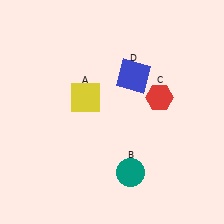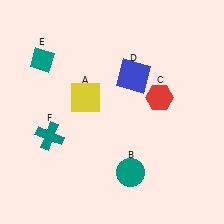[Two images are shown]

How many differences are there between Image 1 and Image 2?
There are 2 differences between the two images.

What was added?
A teal diamond (E), a teal cross (F) were added in Image 2.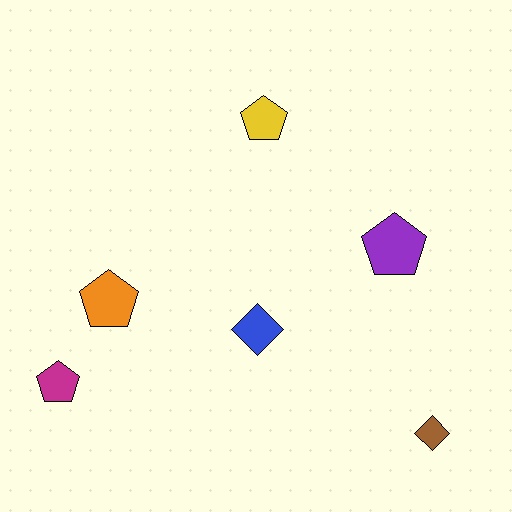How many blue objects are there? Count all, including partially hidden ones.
There is 1 blue object.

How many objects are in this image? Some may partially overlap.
There are 6 objects.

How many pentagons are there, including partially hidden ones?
There are 4 pentagons.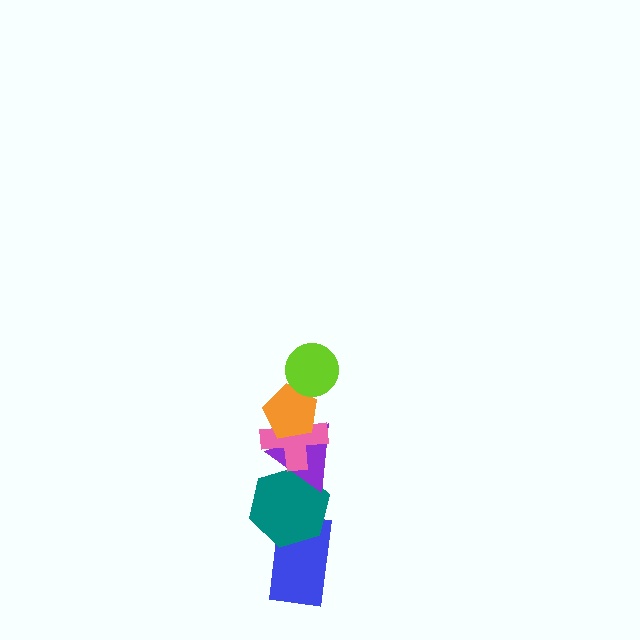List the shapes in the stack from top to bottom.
From top to bottom: the lime circle, the orange pentagon, the pink cross, the purple triangle, the teal hexagon, the blue rectangle.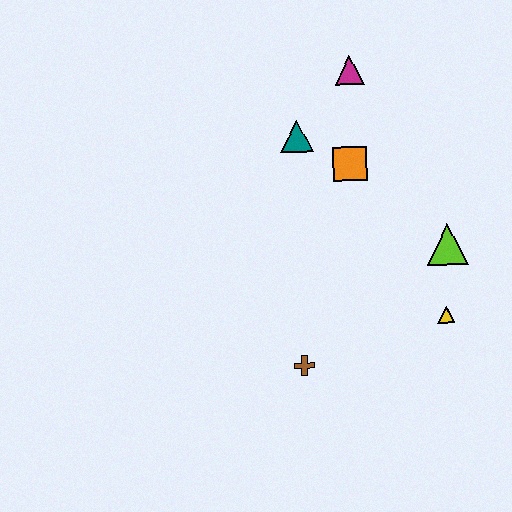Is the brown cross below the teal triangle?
Yes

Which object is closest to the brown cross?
The yellow triangle is closest to the brown cross.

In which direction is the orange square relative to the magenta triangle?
The orange square is below the magenta triangle.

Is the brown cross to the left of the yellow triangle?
Yes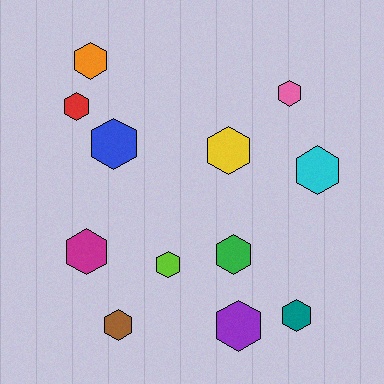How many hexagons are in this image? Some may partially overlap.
There are 12 hexagons.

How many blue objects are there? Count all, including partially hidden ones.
There is 1 blue object.